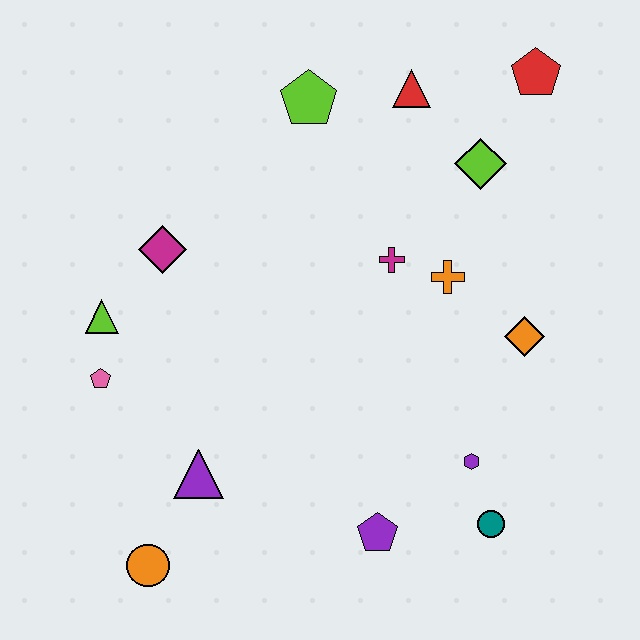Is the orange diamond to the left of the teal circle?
No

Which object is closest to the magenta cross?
The orange cross is closest to the magenta cross.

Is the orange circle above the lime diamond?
No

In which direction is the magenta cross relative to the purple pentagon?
The magenta cross is above the purple pentagon.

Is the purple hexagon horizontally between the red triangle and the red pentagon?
Yes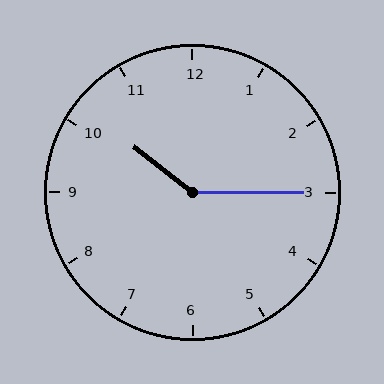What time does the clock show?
10:15.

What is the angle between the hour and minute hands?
Approximately 142 degrees.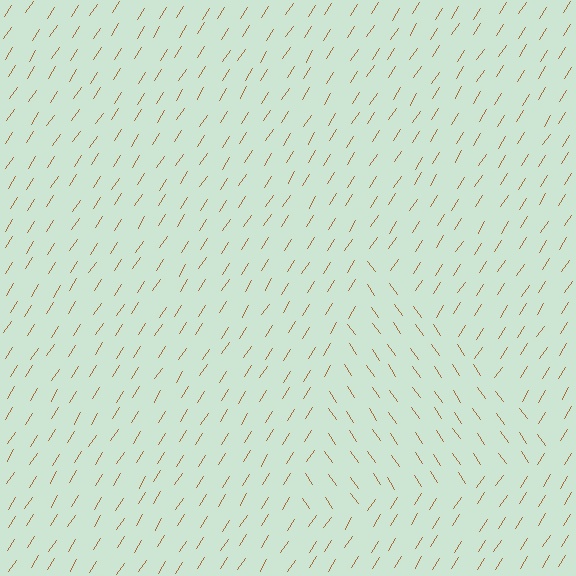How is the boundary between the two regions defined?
The boundary is defined purely by a change in line orientation (approximately 67 degrees difference). All lines are the same color and thickness.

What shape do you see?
I see a triangle.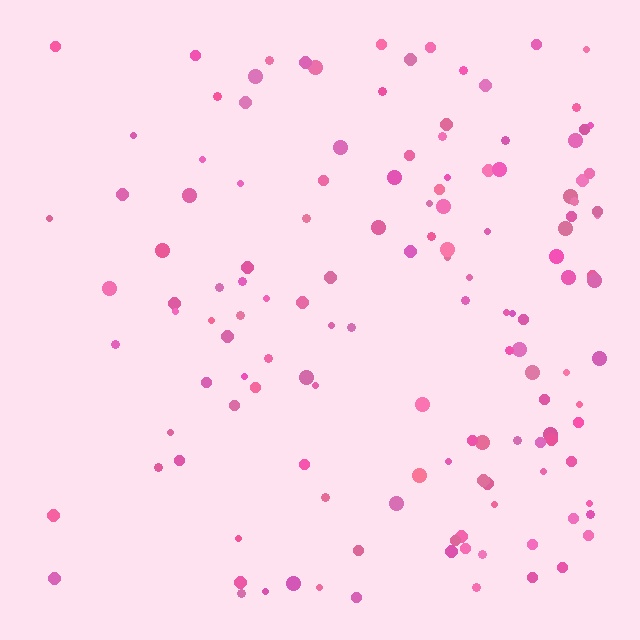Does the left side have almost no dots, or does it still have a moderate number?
Still a moderate number, just noticeably fewer than the right.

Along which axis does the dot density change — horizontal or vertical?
Horizontal.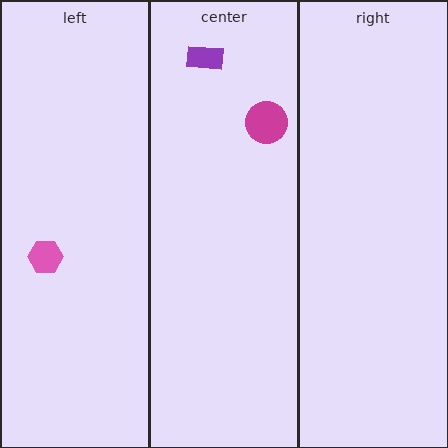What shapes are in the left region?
The pink hexagon.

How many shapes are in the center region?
2.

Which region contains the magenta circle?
The center region.